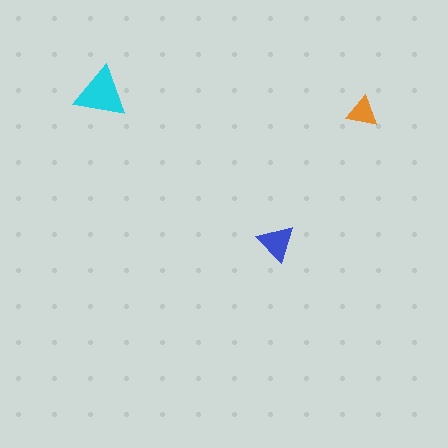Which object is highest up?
The cyan triangle is topmost.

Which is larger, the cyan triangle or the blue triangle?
The cyan one.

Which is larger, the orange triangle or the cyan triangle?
The cyan one.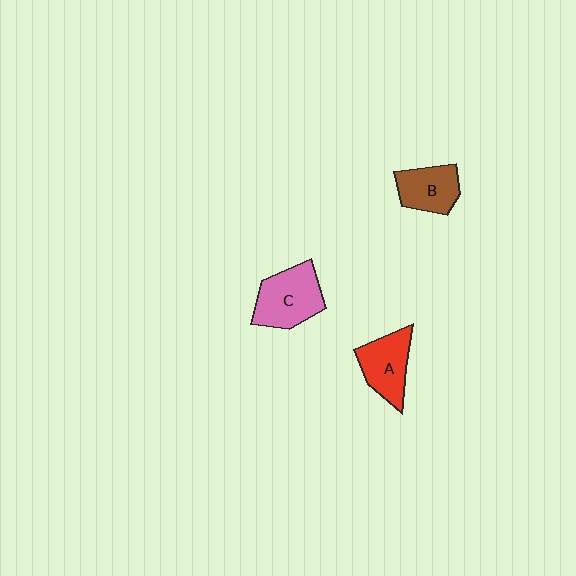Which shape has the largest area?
Shape C (pink).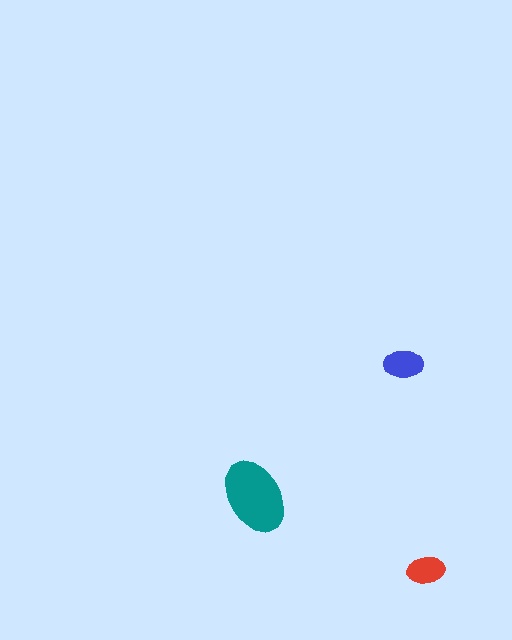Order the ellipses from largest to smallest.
the teal one, the blue one, the red one.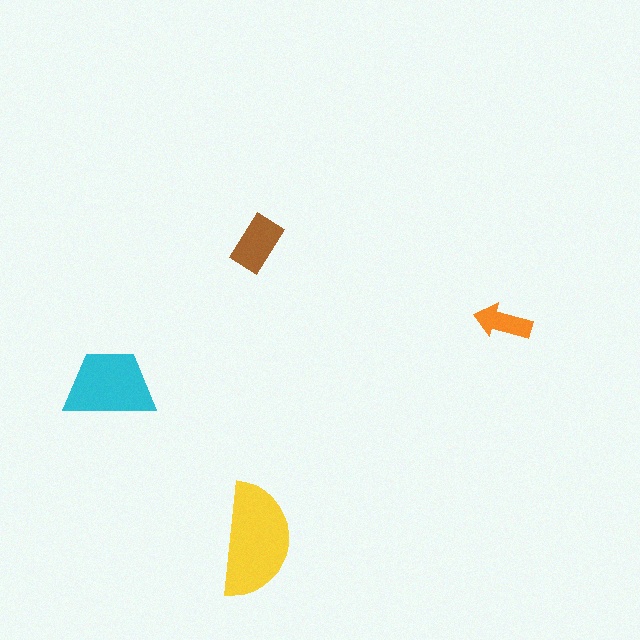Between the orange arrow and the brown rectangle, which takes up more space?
The brown rectangle.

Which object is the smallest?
The orange arrow.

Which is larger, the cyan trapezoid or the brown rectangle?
The cyan trapezoid.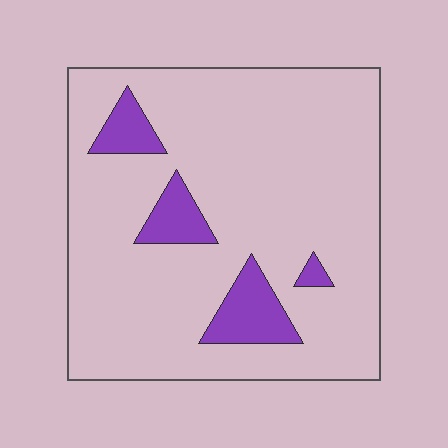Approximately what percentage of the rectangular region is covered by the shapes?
Approximately 10%.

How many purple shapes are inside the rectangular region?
4.